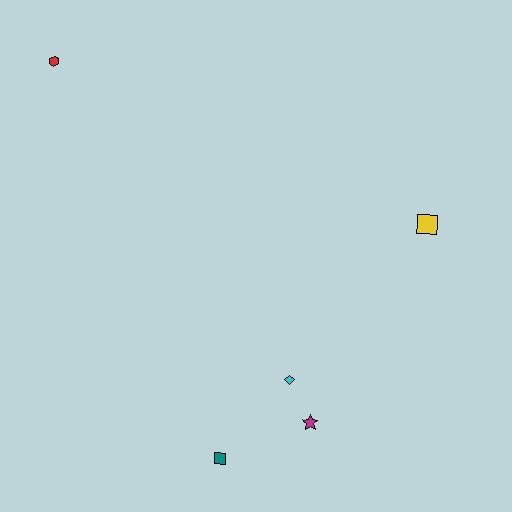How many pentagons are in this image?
There are no pentagons.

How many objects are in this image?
There are 5 objects.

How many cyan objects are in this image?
There is 1 cyan object.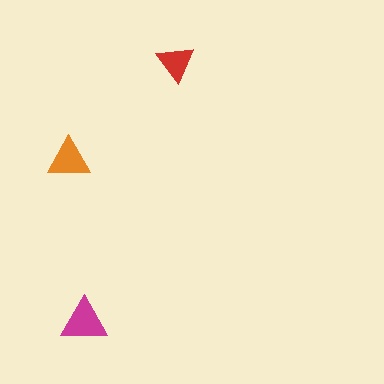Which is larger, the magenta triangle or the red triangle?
The magenta one.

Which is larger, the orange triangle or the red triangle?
The orange one.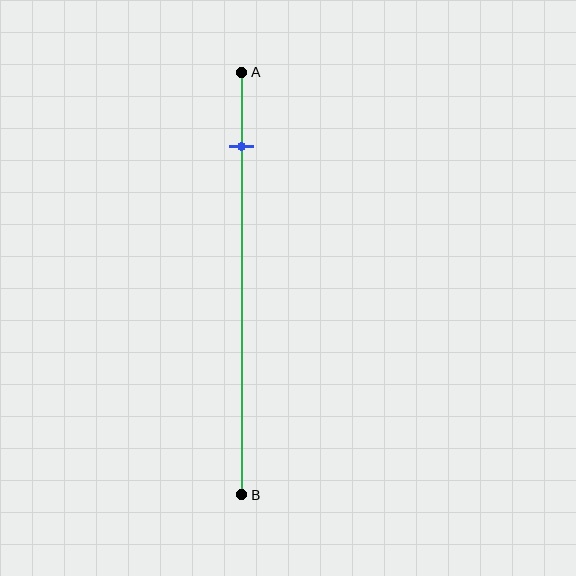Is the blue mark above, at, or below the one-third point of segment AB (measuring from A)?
The blue mark is above the one-third point of segment AB.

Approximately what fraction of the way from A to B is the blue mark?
The blue mark is approximately 20% of the way from A to B.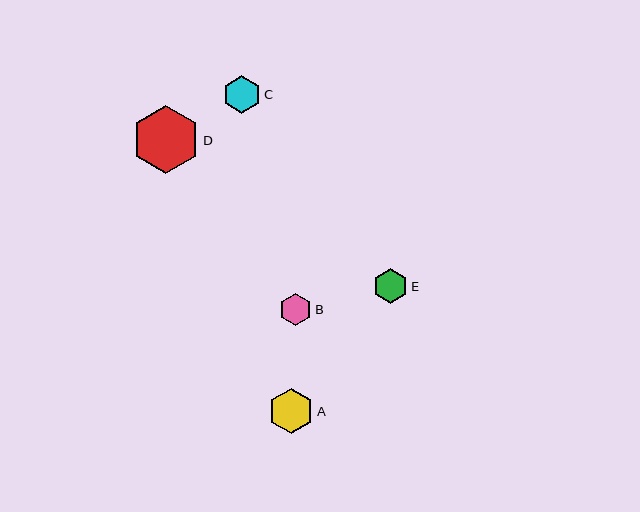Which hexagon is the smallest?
Hexagon B is the smallest with a size of approximately 33 pixels.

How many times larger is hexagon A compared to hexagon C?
Hexagon A is approximately 1.2 times the size of hexagon C.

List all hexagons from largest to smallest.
From largest to smallest: D, A, C, E, B.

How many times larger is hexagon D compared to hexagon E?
Hexagon D is approximately 1.9 times the size of hexagon E.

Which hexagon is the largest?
Hexagon D is the largest with a size of approximately 68 pixels.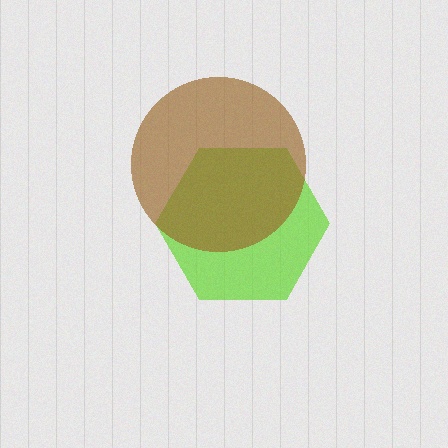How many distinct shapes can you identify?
There are 2 distinct shapes: a lime hexagon, a brown circle.